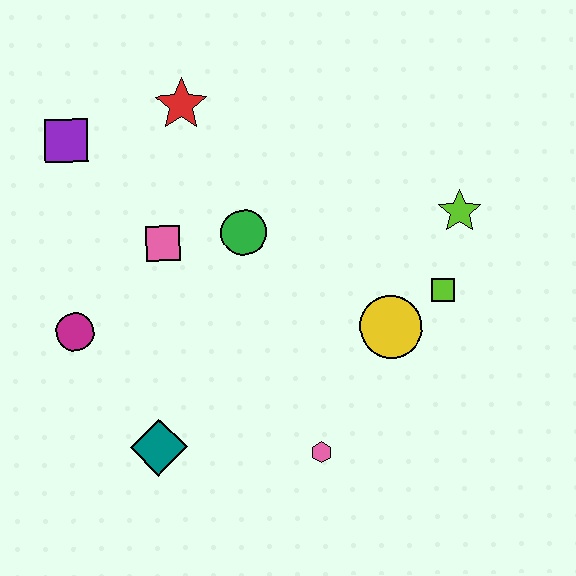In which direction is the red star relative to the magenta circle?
The red star is above the magenta circle.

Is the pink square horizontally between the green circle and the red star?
No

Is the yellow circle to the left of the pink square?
No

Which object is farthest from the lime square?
The purple square is farthest from the lime square.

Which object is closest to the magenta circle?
The pink square is closest to the magenta circle.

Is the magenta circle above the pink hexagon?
Yes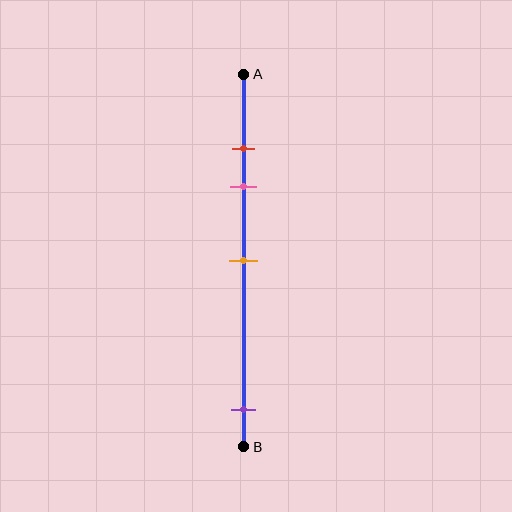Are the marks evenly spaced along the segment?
No, the marks are not evenly spaced.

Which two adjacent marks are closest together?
The red and pink marks are the closest adjacent pair.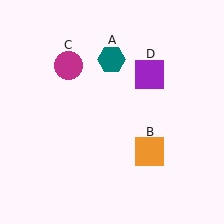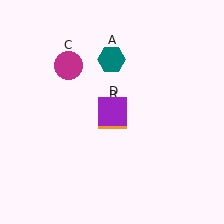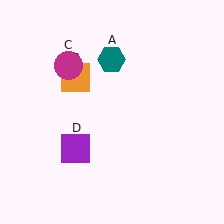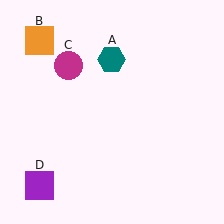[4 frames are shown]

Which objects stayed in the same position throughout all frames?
Teal hexagon (object A) and magenta circle (object C) remained stationary.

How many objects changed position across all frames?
2 objects changed position: orange square (object B), purple square (object D).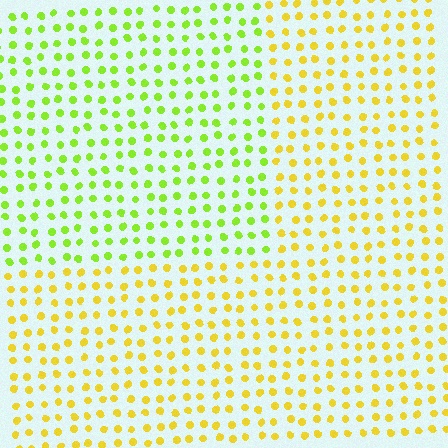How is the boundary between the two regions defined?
The boundary is defined purely by a slight shift in hue (about 39 degrees). Spacing, size, and orientation are identical on both sides.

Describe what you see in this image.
The image is filled with small yellow elements in a uniform arrangement. A rectangle-shaped region is visible where the elements are tinted to a slightly different hue, forming a subtle color boundary.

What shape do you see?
I see a rectangle.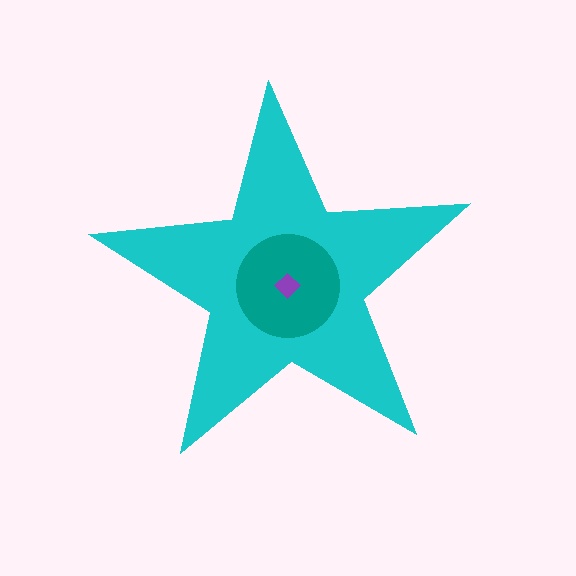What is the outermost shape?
The cyan star.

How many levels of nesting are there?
3.